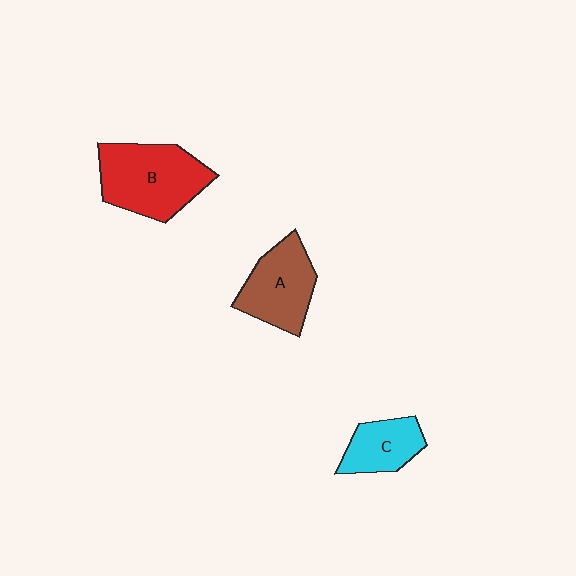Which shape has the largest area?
Shape B (red).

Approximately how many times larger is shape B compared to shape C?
Approximately 1.8 times.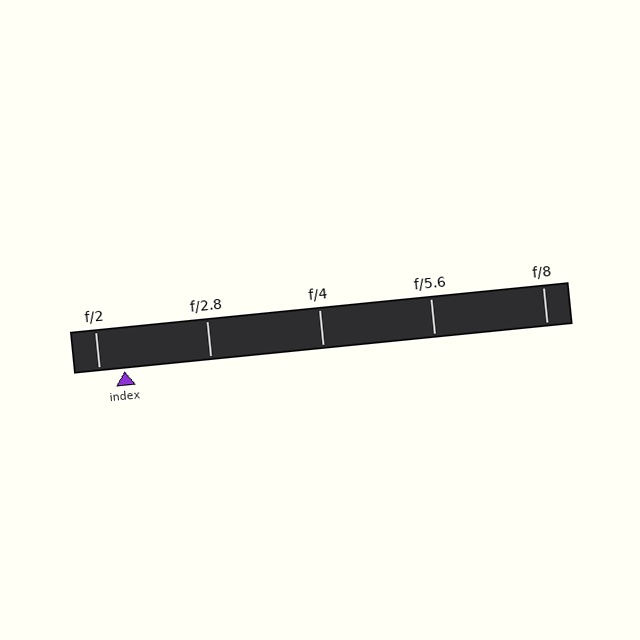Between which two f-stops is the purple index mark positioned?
The index mark is between f/2 and f/2.8.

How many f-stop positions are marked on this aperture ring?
There are 5 f-stop positions marked.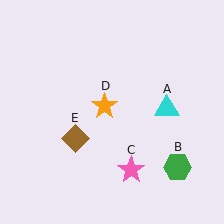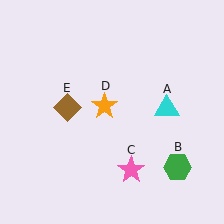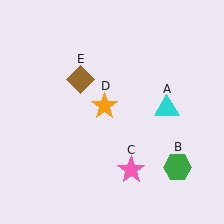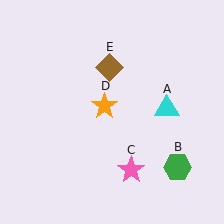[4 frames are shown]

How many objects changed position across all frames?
1 object changed position: brown diamond (object E).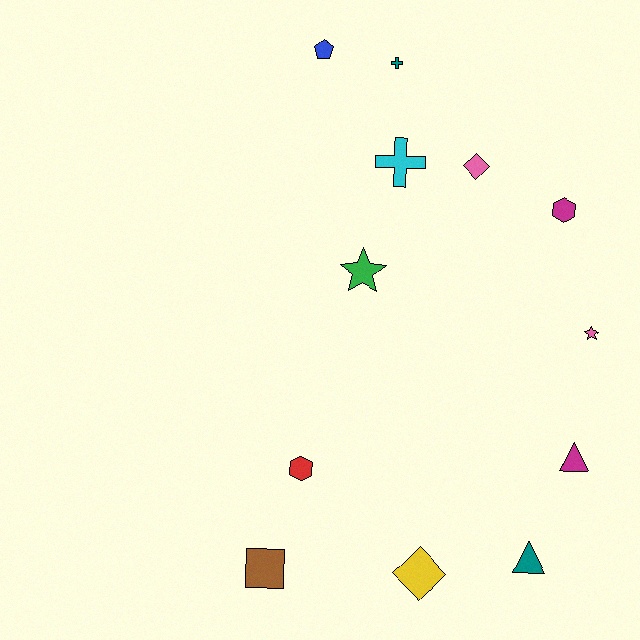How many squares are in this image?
There is 1 square.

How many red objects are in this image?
There is 1 red object.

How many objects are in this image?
There are 12 objects.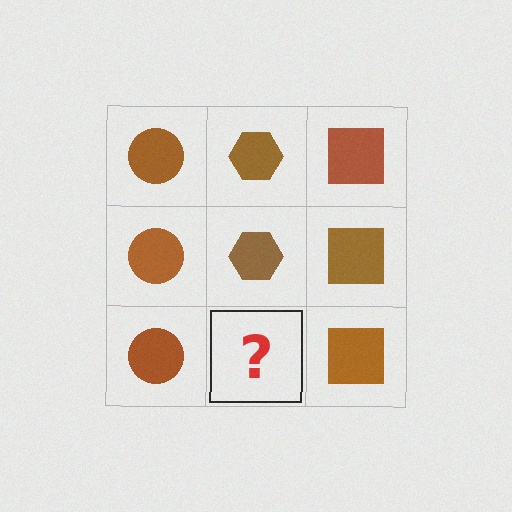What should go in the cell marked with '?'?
The missing cell should contain a brown hexagon.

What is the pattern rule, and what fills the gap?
The rule is that each column has a consistent shape. The gap should be filled with a brown hexagon.